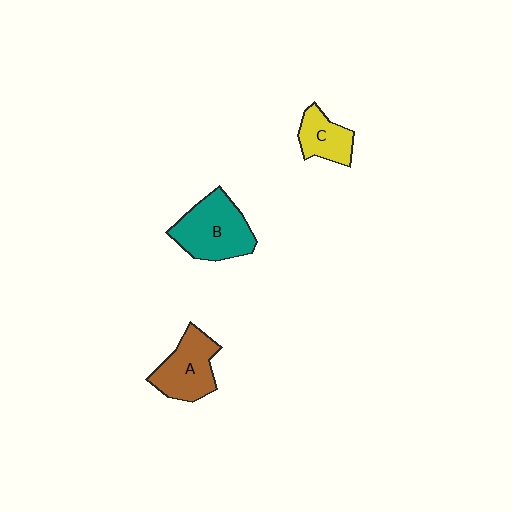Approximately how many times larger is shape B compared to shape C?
Approximately 1.8 times.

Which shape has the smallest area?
Shape C (yellow).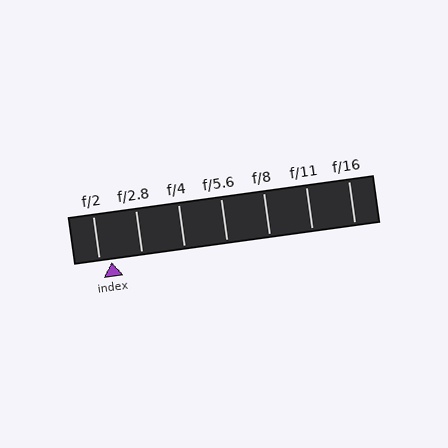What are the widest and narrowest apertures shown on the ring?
The widest aperture shown is f/2 and the narrowest is f/16.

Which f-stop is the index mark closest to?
The index mark is closest to f/2.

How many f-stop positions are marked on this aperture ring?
There are 7 f-stop positions marked.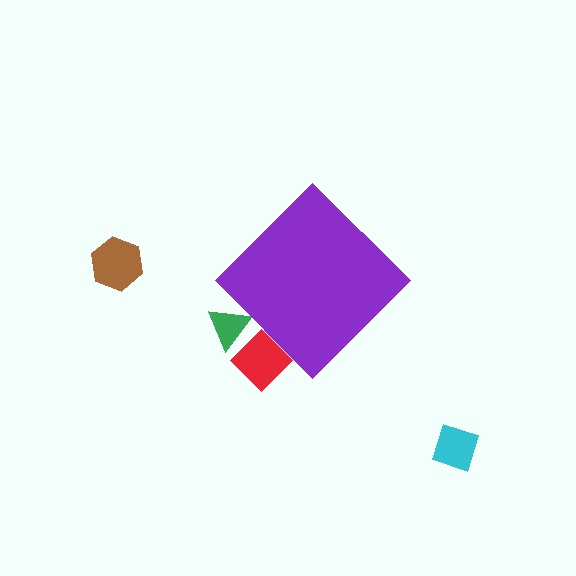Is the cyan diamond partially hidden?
No, the cyan diamond is fully visible.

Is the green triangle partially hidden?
Yes, the green triangle is partially hidden behind the purple diamond.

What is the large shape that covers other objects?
A purple diamond.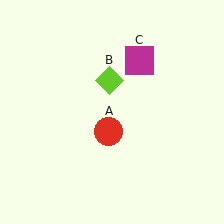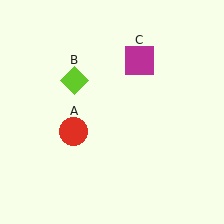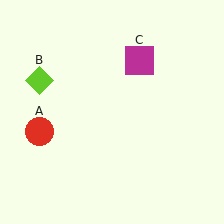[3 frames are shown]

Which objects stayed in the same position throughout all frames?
Magenta square (object C) remained stationary.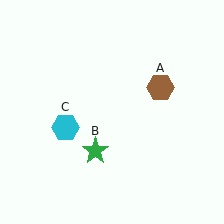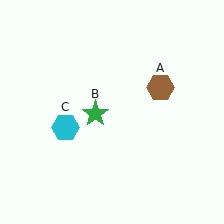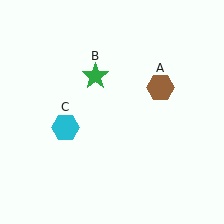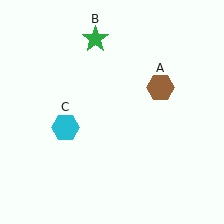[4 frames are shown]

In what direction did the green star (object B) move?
The green star (object B) moved up.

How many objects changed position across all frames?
1 object changed position: green star (object B).